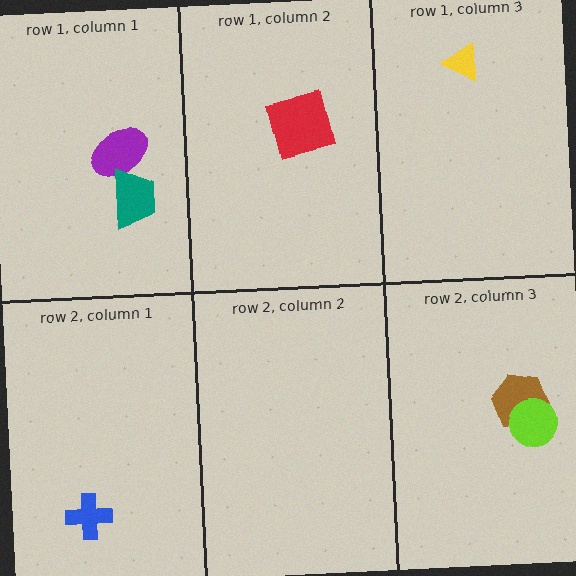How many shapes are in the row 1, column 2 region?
1.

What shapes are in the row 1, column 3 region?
The yellow triangle.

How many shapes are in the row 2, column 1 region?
1.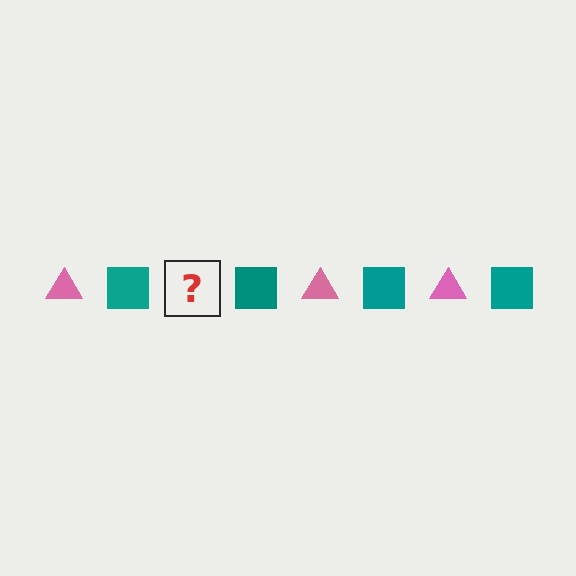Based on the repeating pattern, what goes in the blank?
The blank should be a pink triangle.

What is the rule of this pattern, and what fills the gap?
The rule is that the pattern alternates between pink triangle and teal square. The gap should be filled with a pink triangle.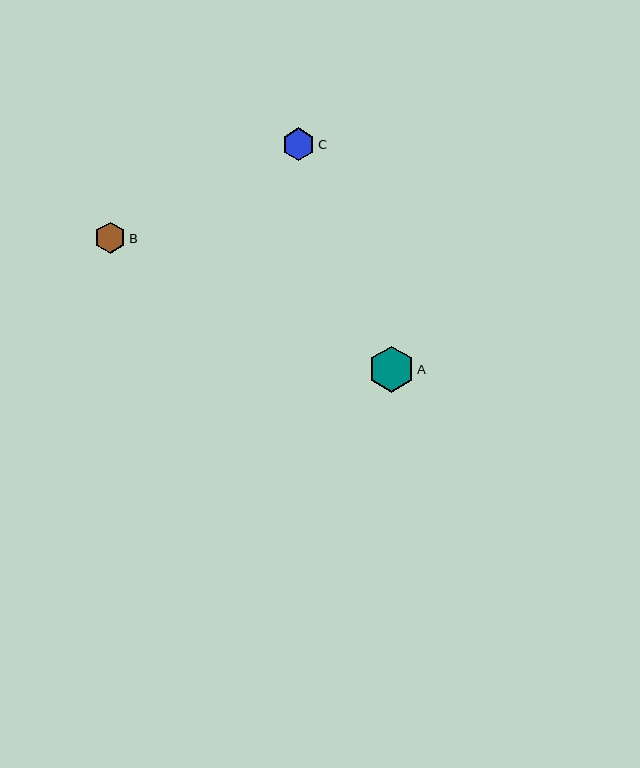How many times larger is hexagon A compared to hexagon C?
Hexagon A is approximately 1.4 times the size of hexagon C.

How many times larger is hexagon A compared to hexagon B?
Hexagon A is approximately 1.5 times the size of hexagon B.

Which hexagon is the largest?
Hexagon A is the largest with a size of approximately 46 pixels.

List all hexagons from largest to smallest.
From largest to smallest: A, C, B.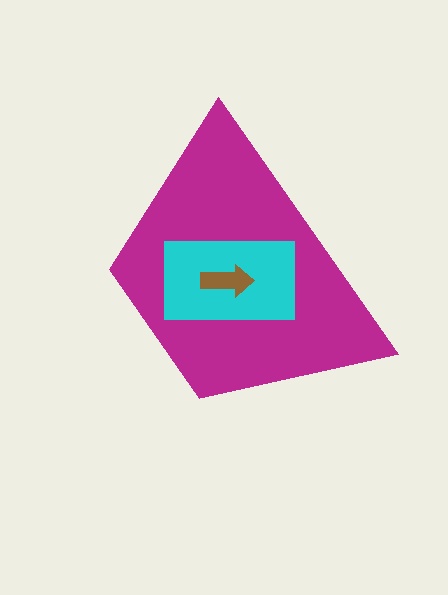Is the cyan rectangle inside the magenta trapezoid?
Yes.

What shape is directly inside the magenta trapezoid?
The cyan rectangle.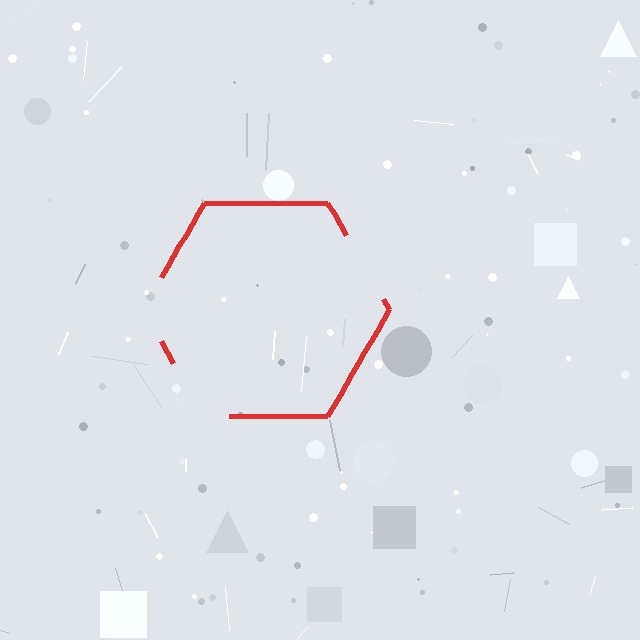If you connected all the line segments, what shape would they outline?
They would outline a hexagon.